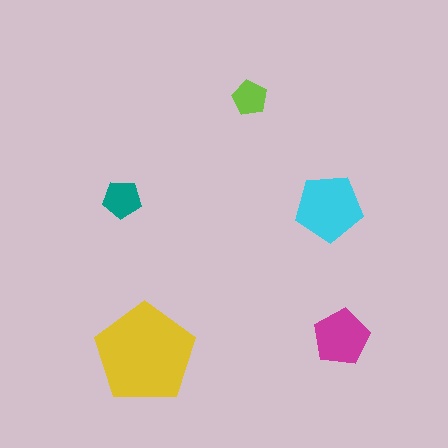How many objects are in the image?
There are 5 objects in the image.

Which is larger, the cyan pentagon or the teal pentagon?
The cyan one.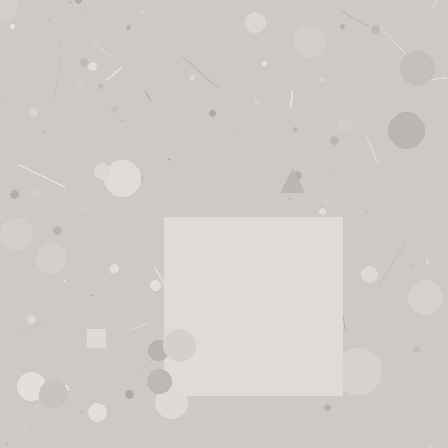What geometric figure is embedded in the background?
A square is embedded in the background.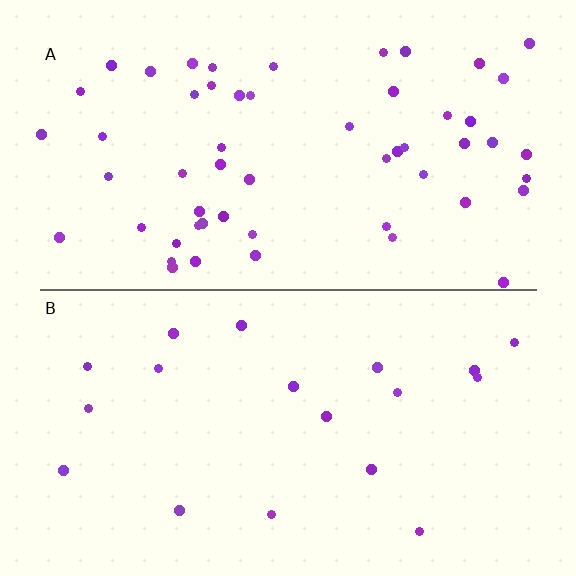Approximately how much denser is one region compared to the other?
Approximately 3.0× — region A over region B.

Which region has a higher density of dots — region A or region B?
A (the top).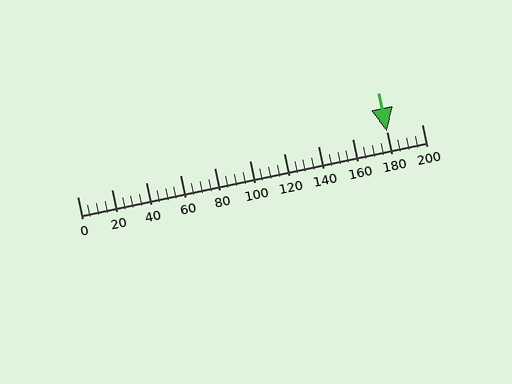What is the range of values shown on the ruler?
The ruler shows values from 0 to 200.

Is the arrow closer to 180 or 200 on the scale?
The arrow is closer to 180.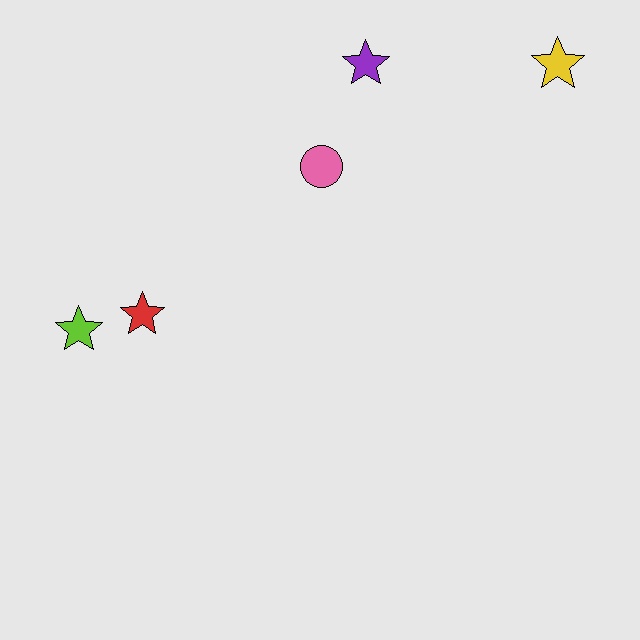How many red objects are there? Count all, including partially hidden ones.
There is 1 red object.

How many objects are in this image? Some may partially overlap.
There are 5 objects.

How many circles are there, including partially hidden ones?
There is 1 circle.